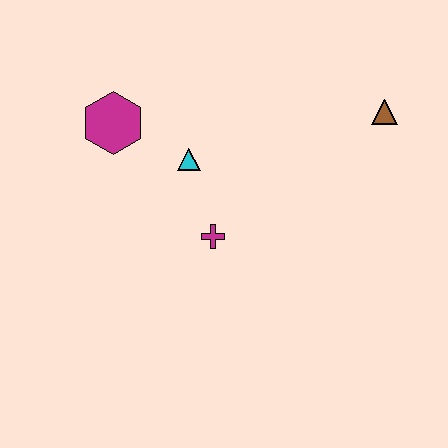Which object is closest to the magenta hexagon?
The cyan triangle is closest to the magenta hexagon.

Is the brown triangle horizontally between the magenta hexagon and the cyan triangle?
No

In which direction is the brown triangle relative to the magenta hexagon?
The brown triangle is to the right of the magenta hexagon.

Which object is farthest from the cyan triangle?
The brown triangle is farthest from the cyan triangle.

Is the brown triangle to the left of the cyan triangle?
No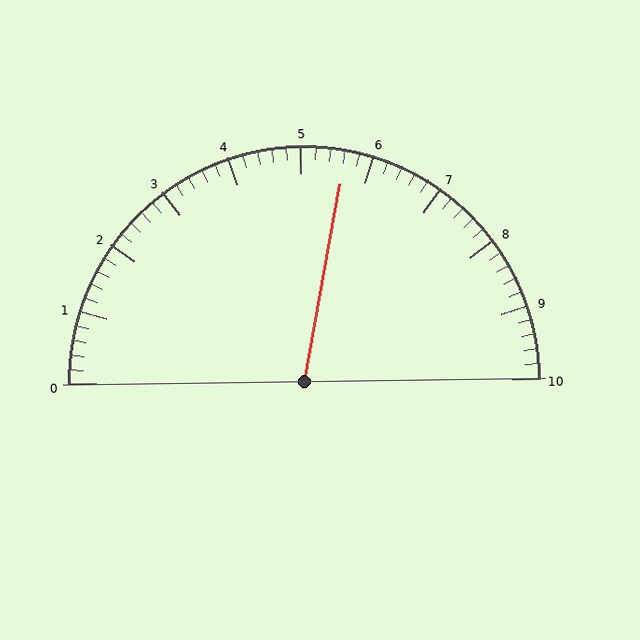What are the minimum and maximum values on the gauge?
The gauge ranges from 0 to 10.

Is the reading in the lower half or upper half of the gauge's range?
The reading is in the upper half of the range (0 to 10).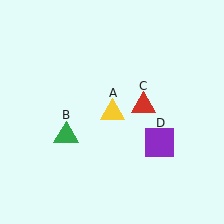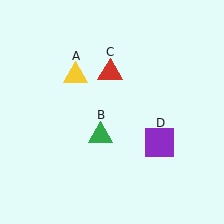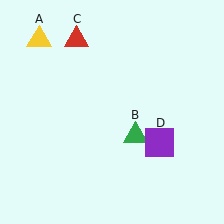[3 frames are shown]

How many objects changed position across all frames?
3 objects changed position: yellow triangle (object A), green triangle (object B), red triangle (object C).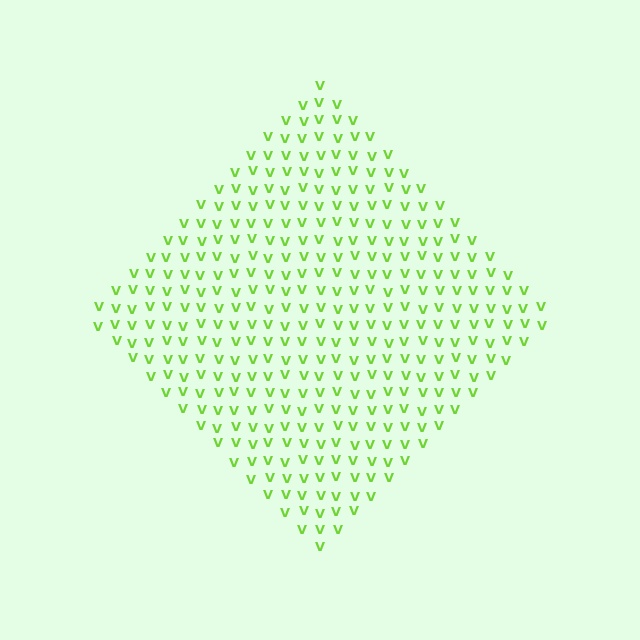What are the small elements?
The small elements are letter V's.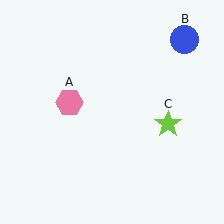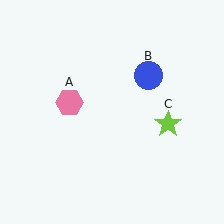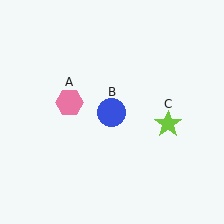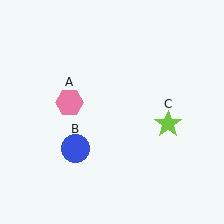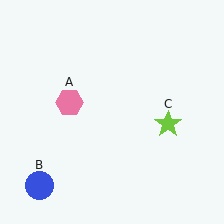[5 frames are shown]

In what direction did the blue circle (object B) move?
The blue circle (object B) moved down and to the left.